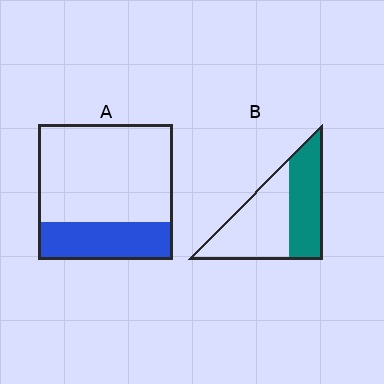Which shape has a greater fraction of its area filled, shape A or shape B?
Shape B.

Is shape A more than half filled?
No.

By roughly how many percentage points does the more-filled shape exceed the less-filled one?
By roughly 15 percentage points (B over A).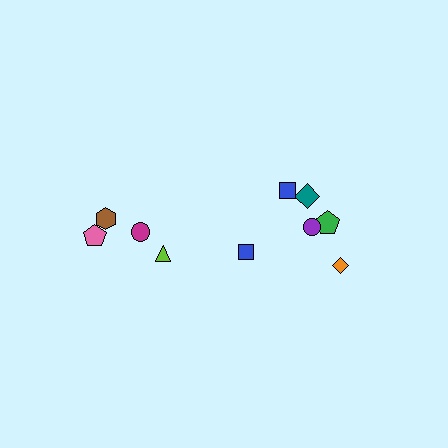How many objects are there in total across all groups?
There are 10 objects.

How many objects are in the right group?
There are 6 objects.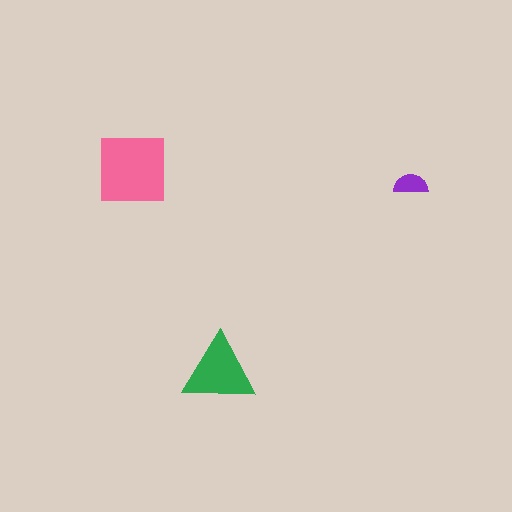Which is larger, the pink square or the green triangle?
The pink square.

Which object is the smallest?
The purple semicircle.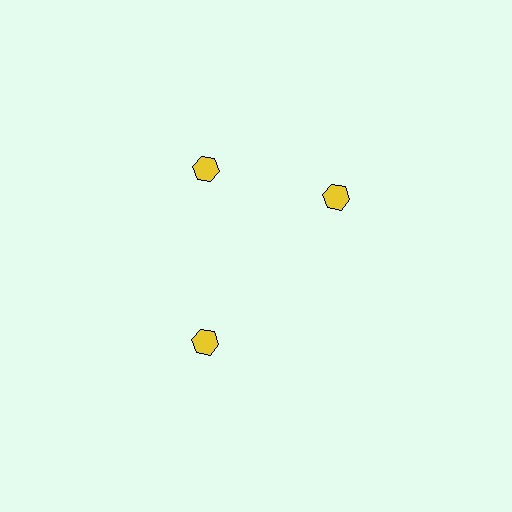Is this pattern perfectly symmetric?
No. The 3 yellow hexagons are arranged in a ring, but one element near the 3 o'clock position is rotated out of alignment along the ring, breaking the 3-fold rotational symmetry.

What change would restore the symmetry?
The symmetry would be restored by rotating it back into even spacing with its neighbors so that all 3 hexagons sit at equal angles and equal distance from the center.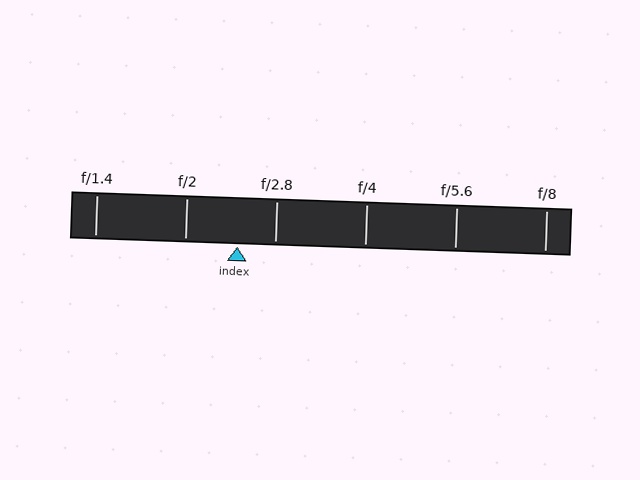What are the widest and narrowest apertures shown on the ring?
The widest aperture shown is f/1.4 and the narrowest is f/8.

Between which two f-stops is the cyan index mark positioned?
The index mark is between f/2 and f/2.8.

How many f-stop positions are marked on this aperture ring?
There are 6 f-stop positions marked.